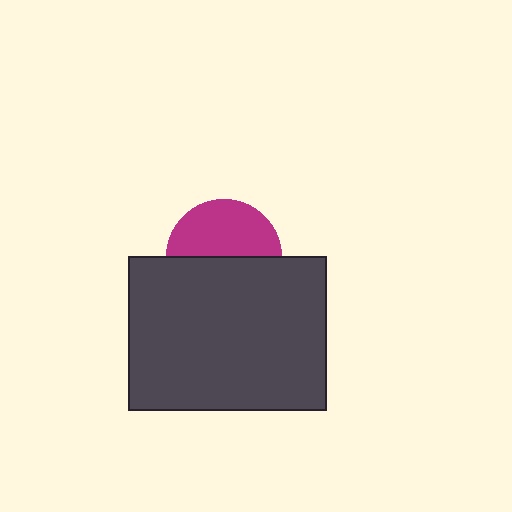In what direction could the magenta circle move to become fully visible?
The magenta circle could move up. That would shift it out from behind the dark gray rectangle entirely.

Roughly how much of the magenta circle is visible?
About half of it is visible (roughly 48%).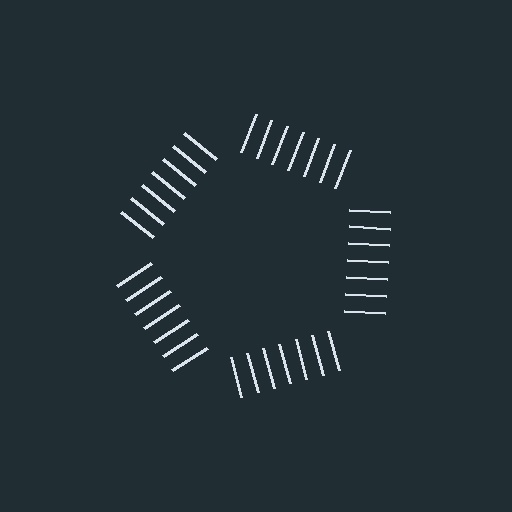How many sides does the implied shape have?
5 sides — the line-ends trace a pentagon.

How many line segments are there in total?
35 — 7 along each of the 5 edges.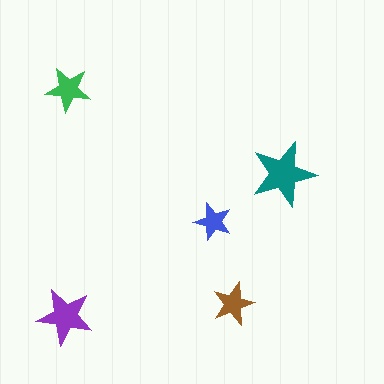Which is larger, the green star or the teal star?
The teal one.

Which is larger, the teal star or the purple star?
The teal one.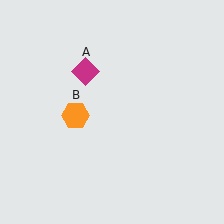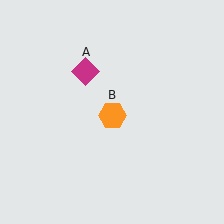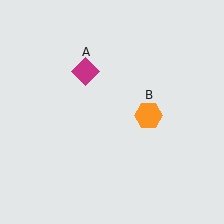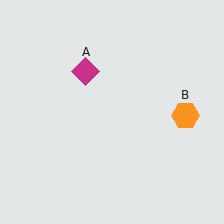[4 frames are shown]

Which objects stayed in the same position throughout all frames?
Magenta diamond (object A) remained stationary.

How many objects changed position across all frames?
1 object changed position: orange hexagon (object B).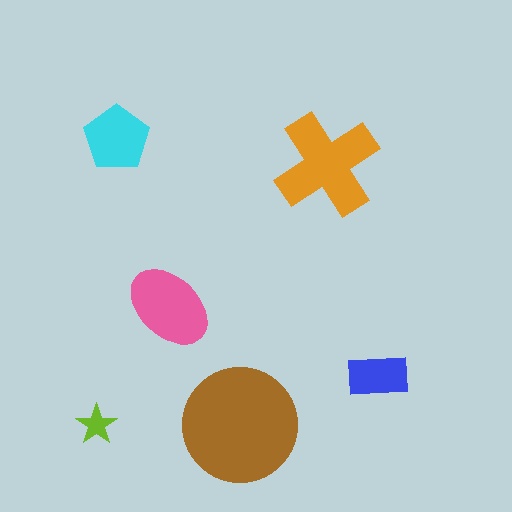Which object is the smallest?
The lime star.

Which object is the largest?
The brown circle.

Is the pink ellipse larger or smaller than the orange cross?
Smaller.